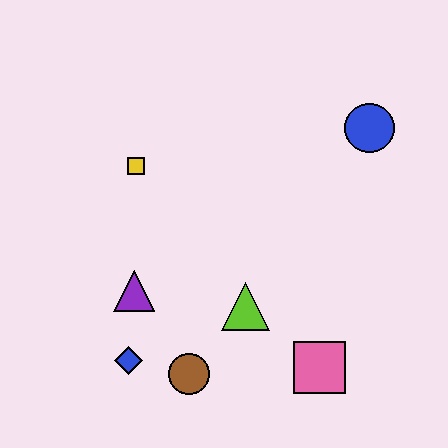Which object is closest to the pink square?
The lime triangle is closest to the pink square.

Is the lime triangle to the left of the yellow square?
No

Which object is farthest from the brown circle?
The blue circle is farthest from the brown circle.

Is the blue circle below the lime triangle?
No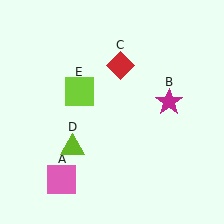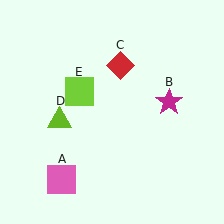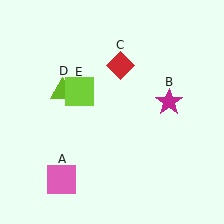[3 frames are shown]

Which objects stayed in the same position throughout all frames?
Pink square (object A) and magenta star (object B) and red diamond (object C) and lime square (object E) remained stationary.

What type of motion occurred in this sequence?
The lime triangle (object D) rotated clockwise around the center of the scene.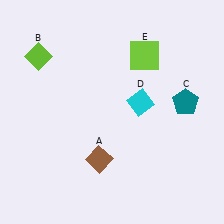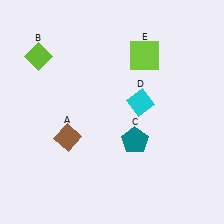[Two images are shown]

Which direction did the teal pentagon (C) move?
The teal pentagon (C) moved left.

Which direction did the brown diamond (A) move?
The brown diamond (A) moved left.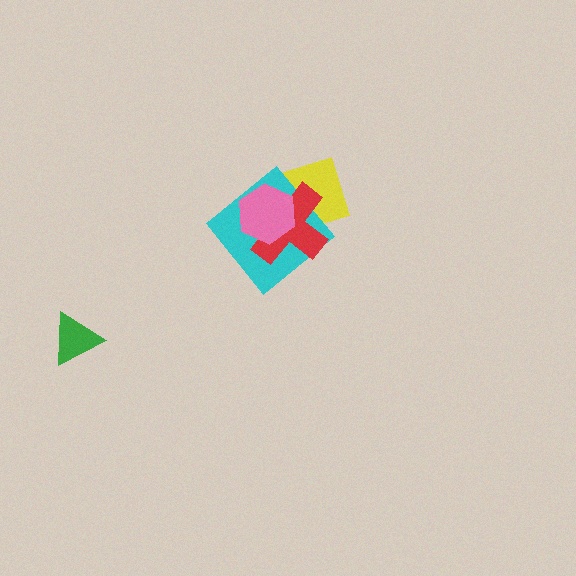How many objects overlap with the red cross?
3 objects overlap with the red cross.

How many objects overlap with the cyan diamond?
3 objects overlap with the cyan diamond.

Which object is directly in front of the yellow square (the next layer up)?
The cyan diamond is directly in front of the yellow square.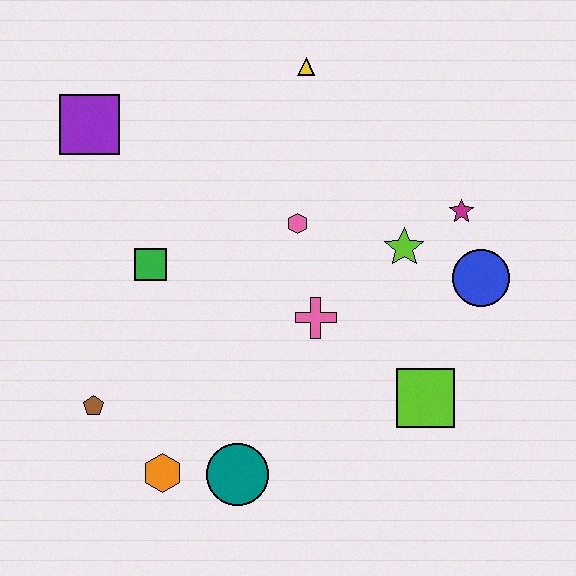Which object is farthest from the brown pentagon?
The magenta star is farthest from the brown pentagon.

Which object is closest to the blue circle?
The magenta star is closest to the blue circle.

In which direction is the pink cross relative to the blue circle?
The pink cross is to the left of the blue circle.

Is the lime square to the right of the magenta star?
No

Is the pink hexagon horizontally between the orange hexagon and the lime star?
Yes